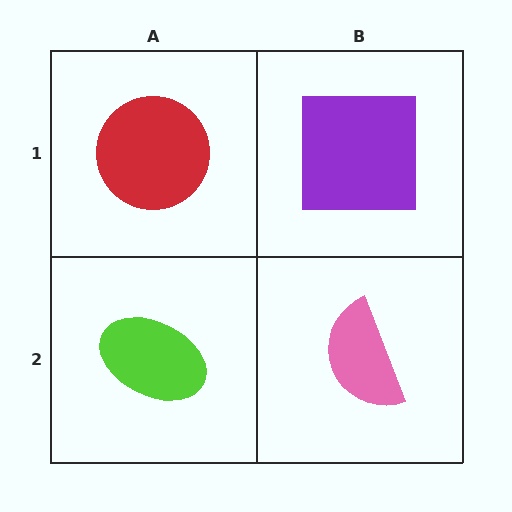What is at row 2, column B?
A pink semicircle.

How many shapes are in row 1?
2 shapes.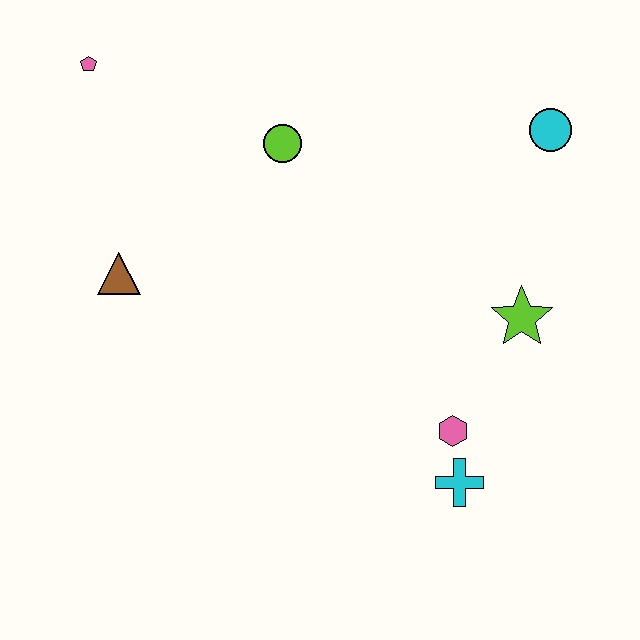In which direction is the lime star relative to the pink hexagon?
The lime star is above the pink hexagon.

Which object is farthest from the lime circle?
The cyan cross is farthest from the lime circle.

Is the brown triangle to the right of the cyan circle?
No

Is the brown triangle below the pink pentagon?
Yes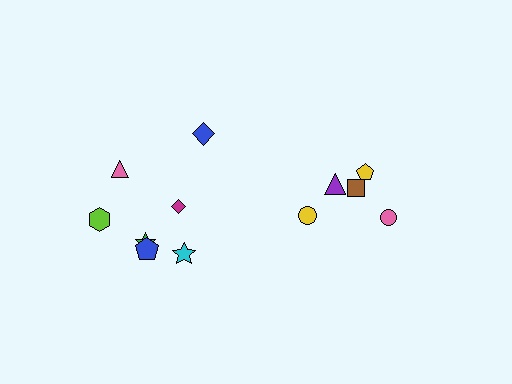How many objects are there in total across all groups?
There are 12 objects.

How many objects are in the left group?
There are 7 objects.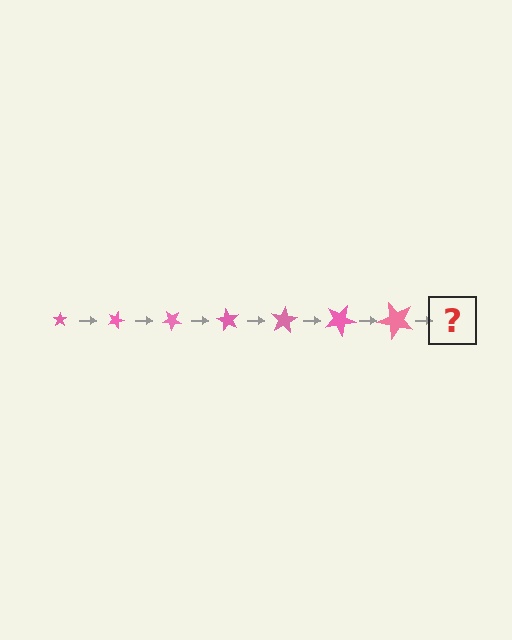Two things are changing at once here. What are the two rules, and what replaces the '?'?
The two rules are that the star grows larger each step and it rotates 20 degrees each step. The '?' should be a star, larger than the previous one and rotated 140 degrees from the start.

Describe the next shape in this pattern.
It should be a star, larger than the previous one and rotated 140 degrees from the start.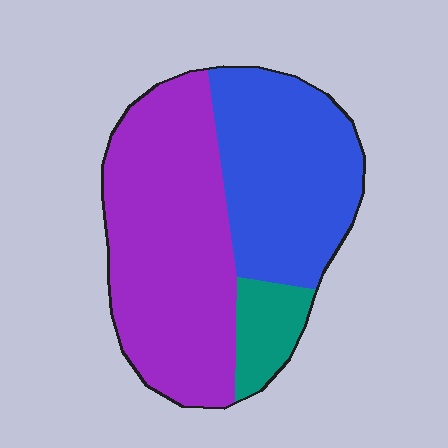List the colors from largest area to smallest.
From largest to smallest: purple, blue, teal.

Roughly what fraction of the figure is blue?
Blue covers 38% of the figure.